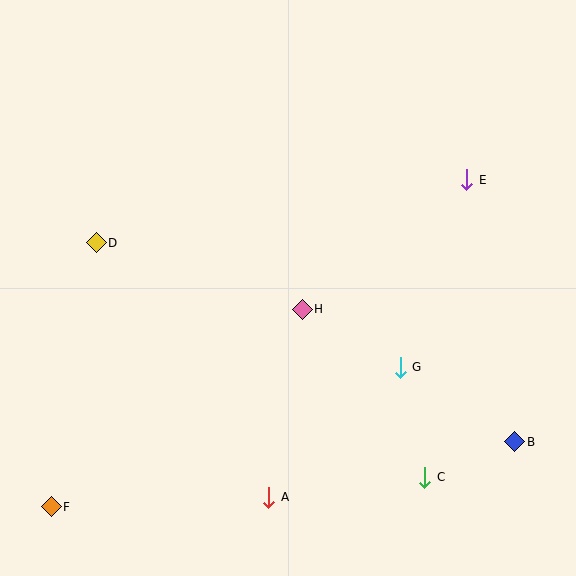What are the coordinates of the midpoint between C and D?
The midpoint between C and D is at (260, 360).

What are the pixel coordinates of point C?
Point C is at (425, 477).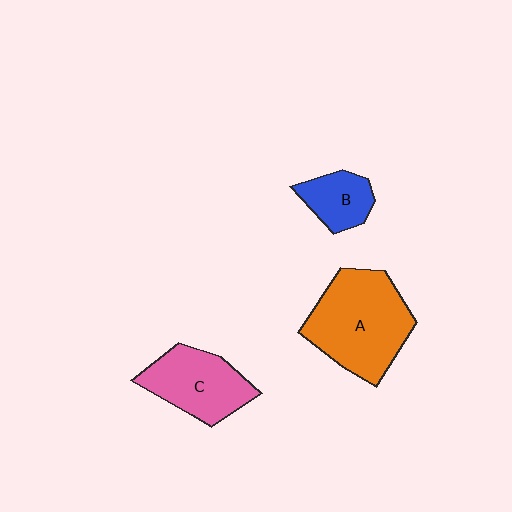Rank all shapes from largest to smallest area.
From largest to smallest: A (orange), C (pink), B (blue).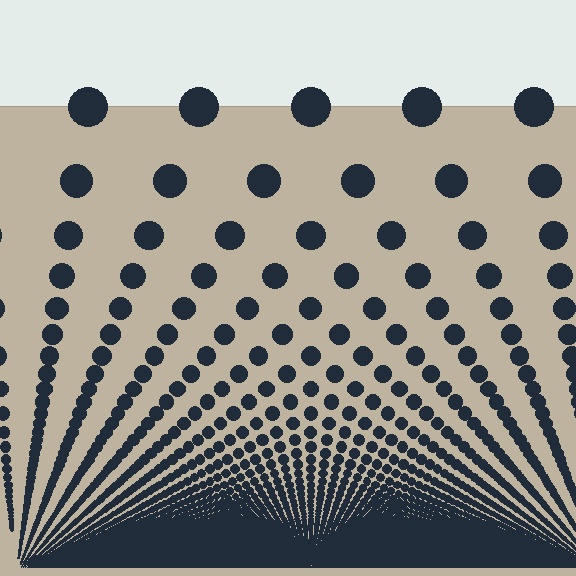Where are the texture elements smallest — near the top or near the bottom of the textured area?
Near the bottom.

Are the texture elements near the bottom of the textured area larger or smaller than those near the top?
Smaller. The gradient is inverted — elements near the bottom are smaller and denser.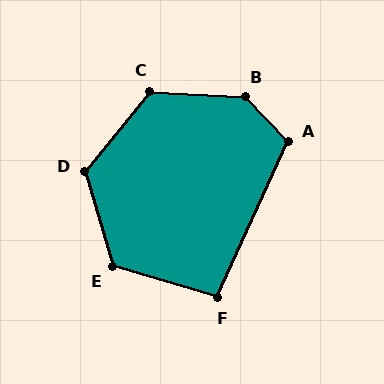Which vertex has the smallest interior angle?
F, at approximately 98 degrees.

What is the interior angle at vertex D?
Approximately 125 degrees (obtuse).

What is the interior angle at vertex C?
Approximately 126 degrees (obtuse).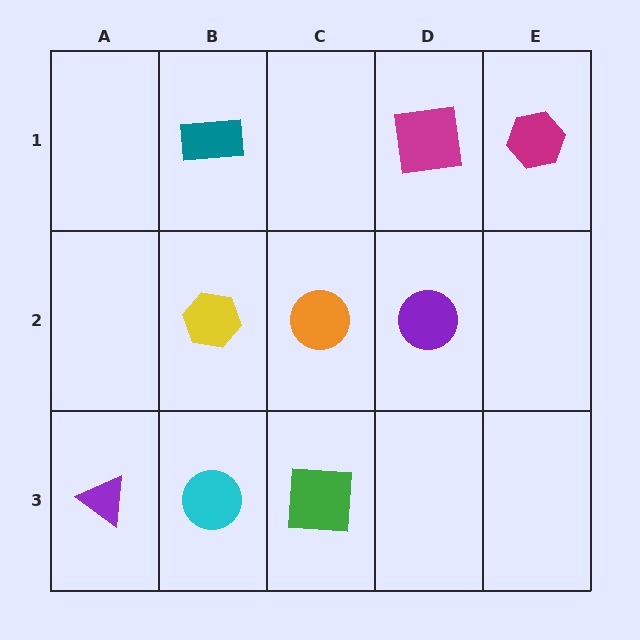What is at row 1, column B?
A teal rectangle.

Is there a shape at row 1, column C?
No, that cell is empty.